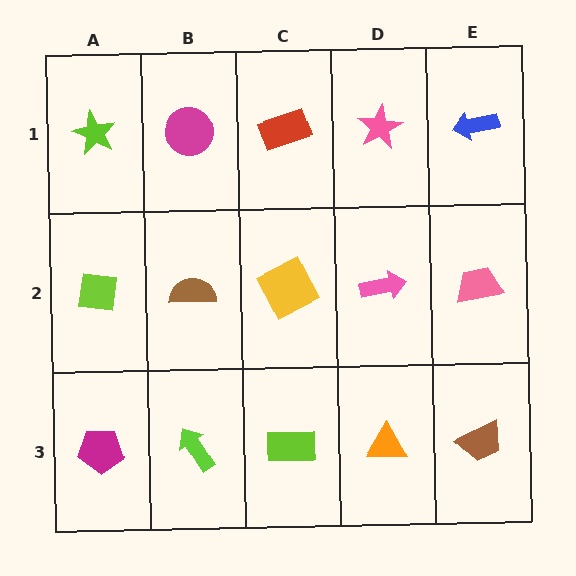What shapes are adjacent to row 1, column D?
A pink arrow (row 2, column D), a red rectangle (row 1, column C), a blue arrow (row 1, column E).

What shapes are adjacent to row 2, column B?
A magenta circle (row 1, column B), a lime arrow (row 3, column B), a lime square (row 2, column A), a yellow square (row 2, column C).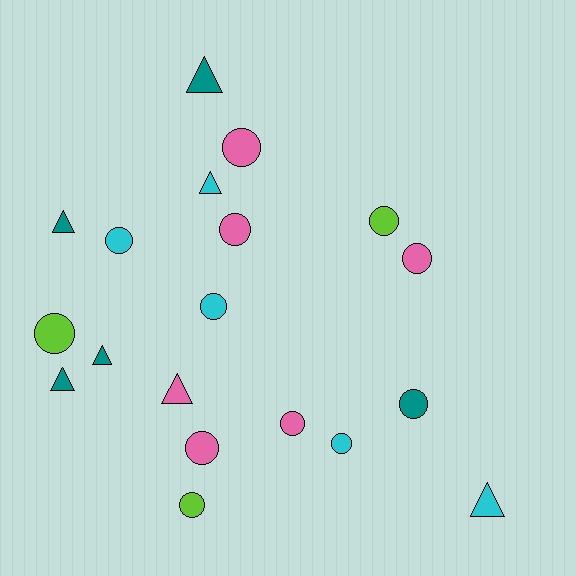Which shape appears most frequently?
Circle, with 12 objects.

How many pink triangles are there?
There is 1 pink triangle.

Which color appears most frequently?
Pink, with 6 objects.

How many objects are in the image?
There are 19 objects.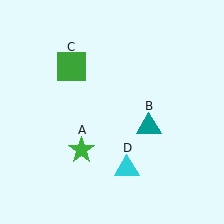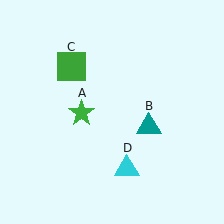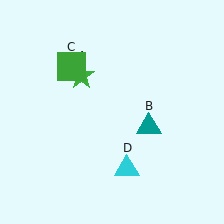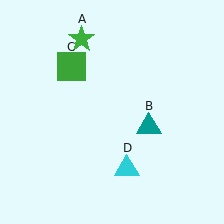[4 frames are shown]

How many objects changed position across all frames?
1 object changed position: green star (object A).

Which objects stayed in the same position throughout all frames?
Teal triangle (object B) and green square (object C) and cyan triangle (object D) remained stationary.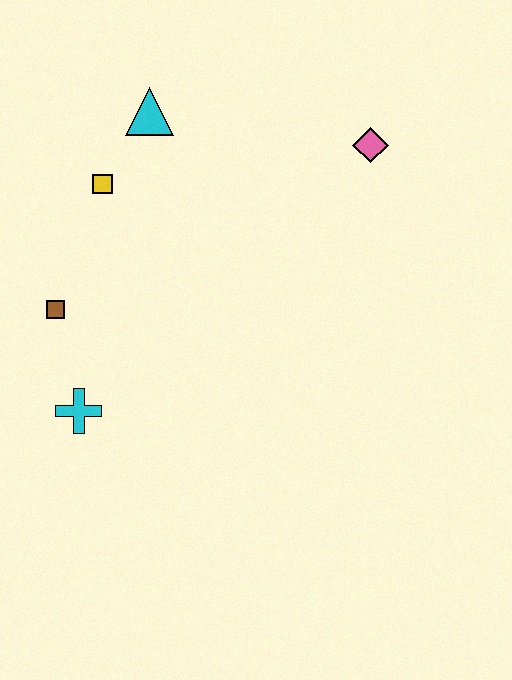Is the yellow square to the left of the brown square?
No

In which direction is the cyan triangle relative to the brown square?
The cyan triangle is above the brown square.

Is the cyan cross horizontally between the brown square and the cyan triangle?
Yes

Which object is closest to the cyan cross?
The brown square is closest to the cyan cross.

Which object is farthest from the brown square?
The pink diamond is farthest from the brown square.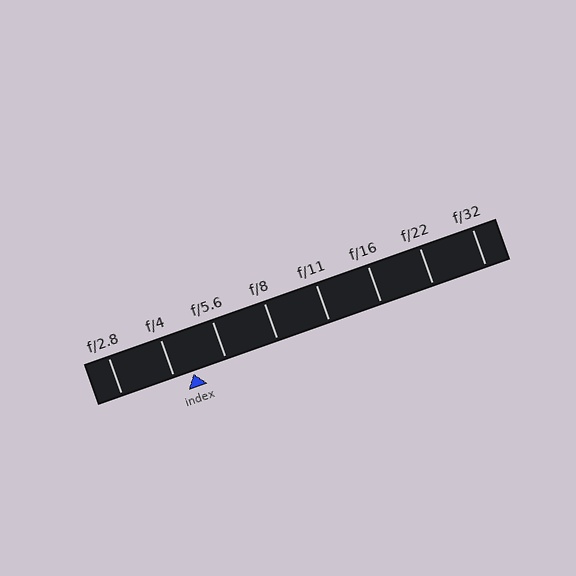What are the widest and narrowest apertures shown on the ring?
The widest aperture shown is f/2.8 and the narrowest is f/32.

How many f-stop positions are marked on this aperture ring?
There are 8 f-stop positions marked.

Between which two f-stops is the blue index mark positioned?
The index mark is between f/4 and f/5.6.